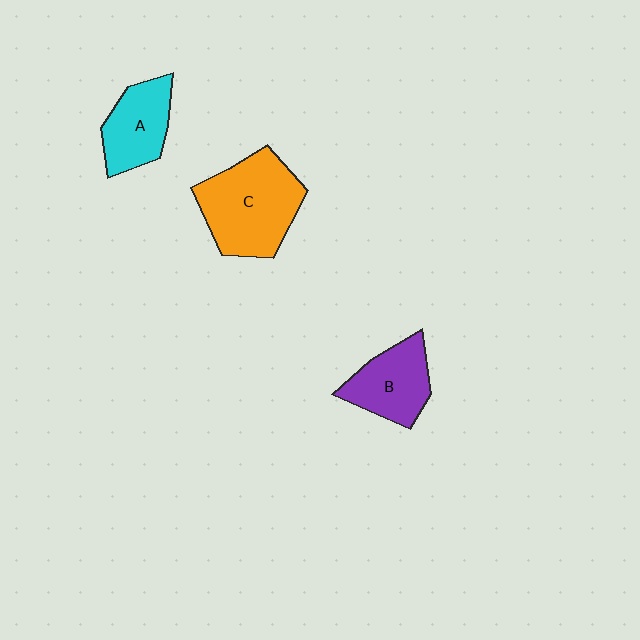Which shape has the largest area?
Shape C (orange).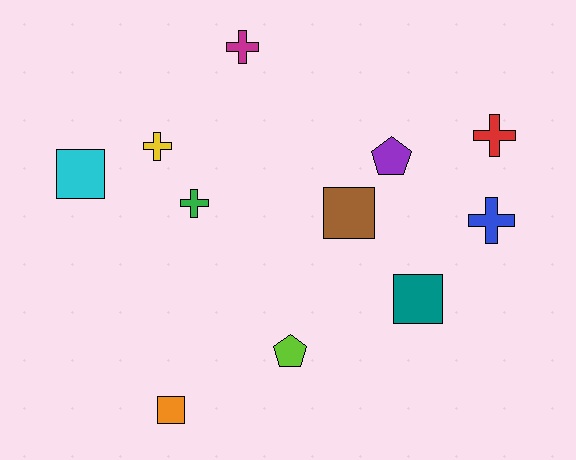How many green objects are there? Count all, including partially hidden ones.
There is 1 green object.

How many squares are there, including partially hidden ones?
There are 4 squares.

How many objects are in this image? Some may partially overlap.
There are 11 objects.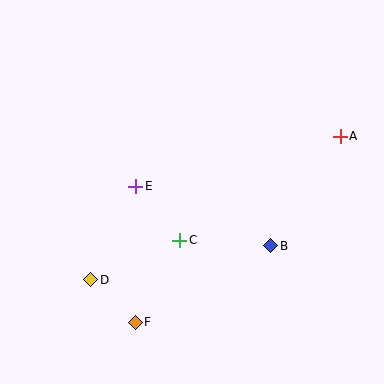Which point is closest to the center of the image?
Point C at (180, 240) is closest to the center.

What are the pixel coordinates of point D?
Point D is at (91, 280).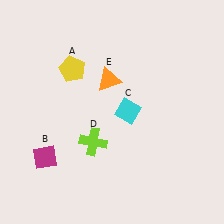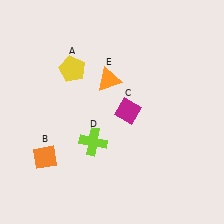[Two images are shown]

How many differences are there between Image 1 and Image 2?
There are 2 differences between the two images.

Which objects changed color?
B changed from magenta to orange. C changed from cyan to magenta.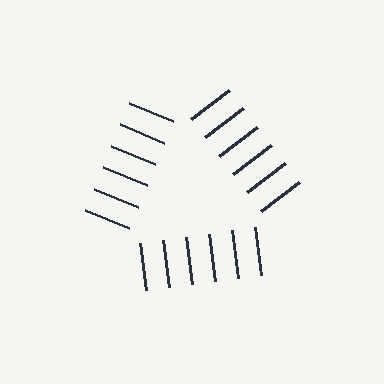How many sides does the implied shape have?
3 sides — the line-ends trace a triangle.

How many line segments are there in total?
18 — 6 along each of the 3 edges.